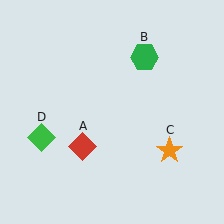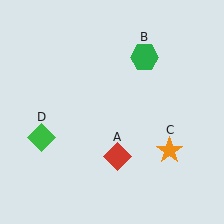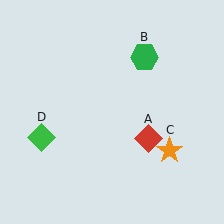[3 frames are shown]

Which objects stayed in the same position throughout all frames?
Green hexagon (object B) and orange star (object C) and green diamond (object D) remained stationary.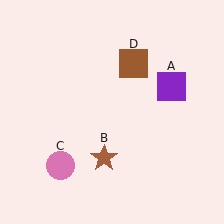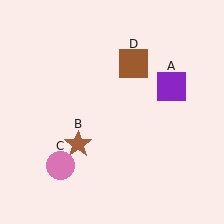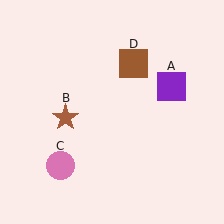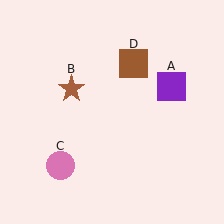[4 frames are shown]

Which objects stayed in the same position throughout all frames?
Purple square (object A) and pink circle (object C) and brown square (object D) remained stationary.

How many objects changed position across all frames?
1 object changed position: brown star (object B).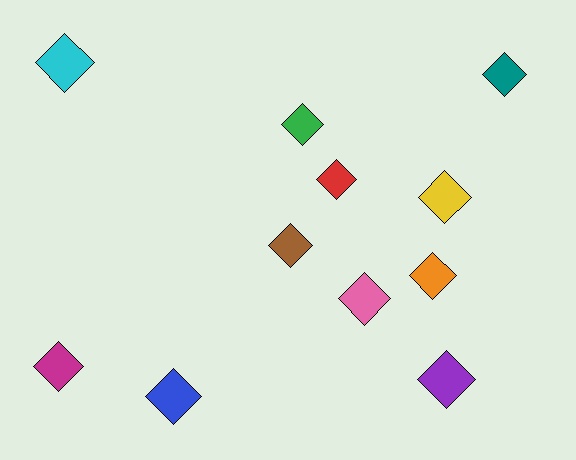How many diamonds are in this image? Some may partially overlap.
There are 11 diamonds.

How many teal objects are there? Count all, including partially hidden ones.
There is 1 teal object.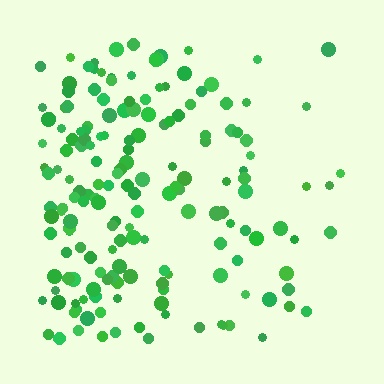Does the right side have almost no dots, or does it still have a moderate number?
Still a moderate number, just noticeably fewer than the left.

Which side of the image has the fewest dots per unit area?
The right.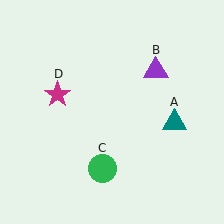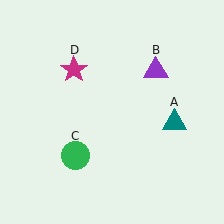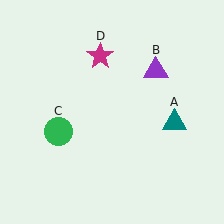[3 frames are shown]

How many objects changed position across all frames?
2 objects changed position: green circle (object C), magenta star (object D).